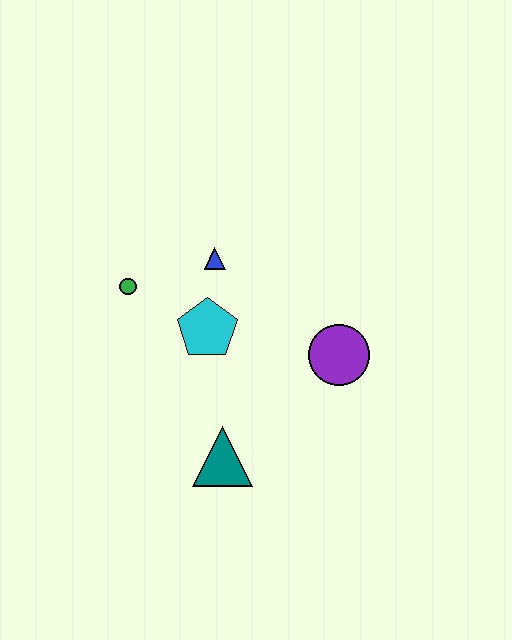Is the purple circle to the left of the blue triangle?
No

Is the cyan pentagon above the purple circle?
Yes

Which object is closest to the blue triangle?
The cyan pentagon is closest to the blue triangle.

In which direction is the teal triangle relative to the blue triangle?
The teal triangle is below the blue triangle.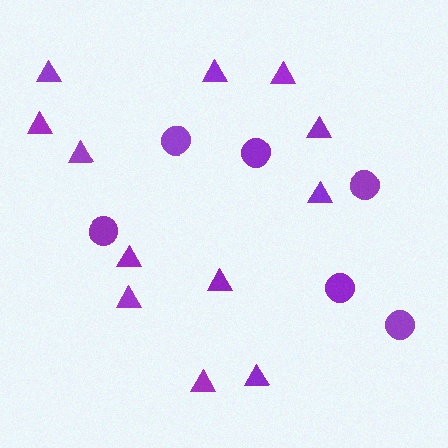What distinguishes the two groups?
There are 2 groups: one group of circles (6) and one group of triangles (12).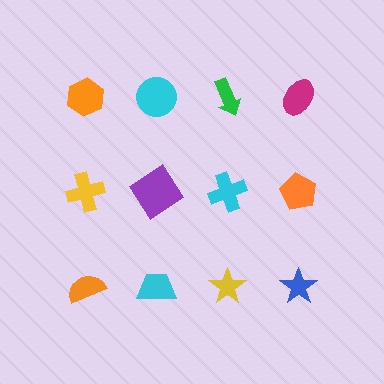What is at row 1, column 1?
An orange hexagon.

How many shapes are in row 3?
4 shapes.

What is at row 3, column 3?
A yellow star.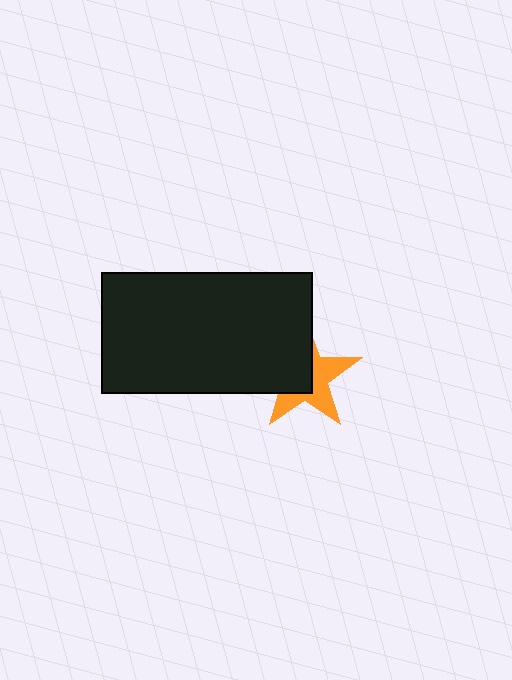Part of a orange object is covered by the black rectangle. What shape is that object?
It is a star.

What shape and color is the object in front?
The object in front is a black rectangle.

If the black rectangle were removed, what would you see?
You would see the complete orange star.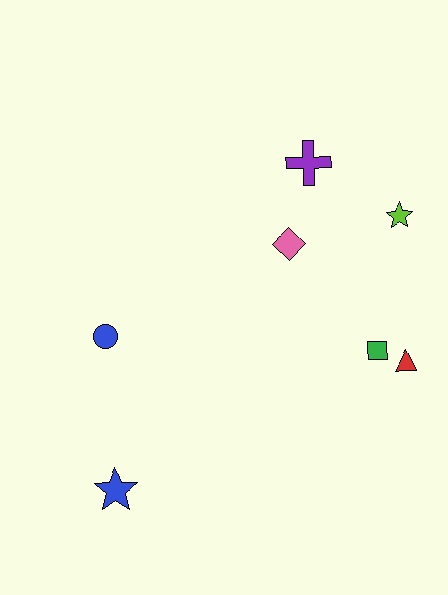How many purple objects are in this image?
There is 1 purple object.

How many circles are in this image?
There is 1 circle.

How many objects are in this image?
There are 7 objects.